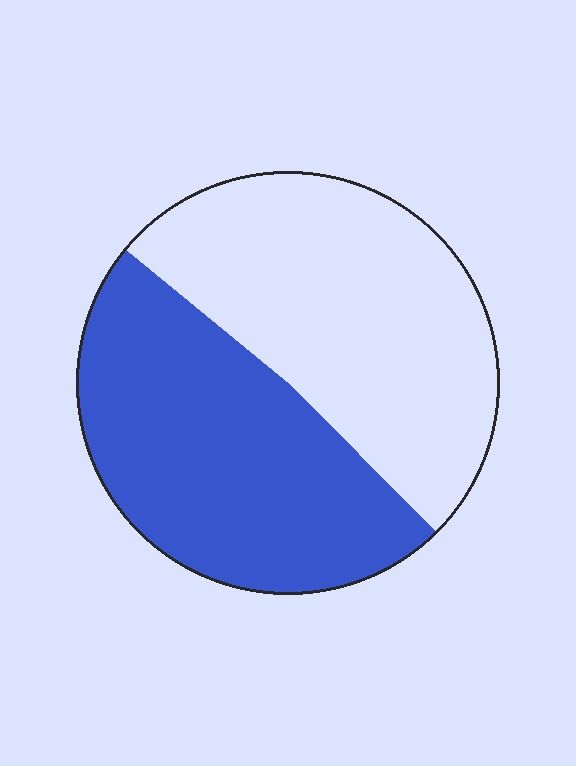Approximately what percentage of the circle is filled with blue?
Approximately 50%.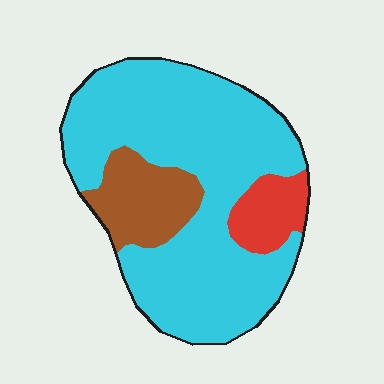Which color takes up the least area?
Red, at roughly 10%.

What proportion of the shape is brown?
Brown takes up about one sixth (1/6) of the shape.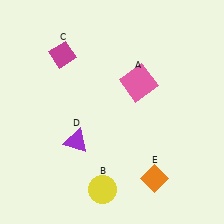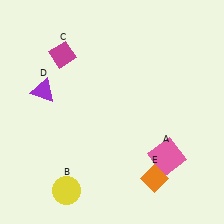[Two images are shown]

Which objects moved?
The objects that moved are: the pink square (A), the yellow circle (B), the purple triangle (D).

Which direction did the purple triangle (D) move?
The purple triangle (D) moved up.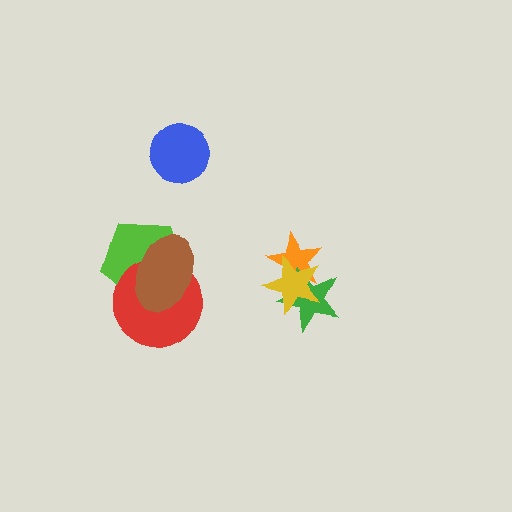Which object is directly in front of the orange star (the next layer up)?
The green star is directly in front of the orange star.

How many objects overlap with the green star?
2 objects overlap with the green star.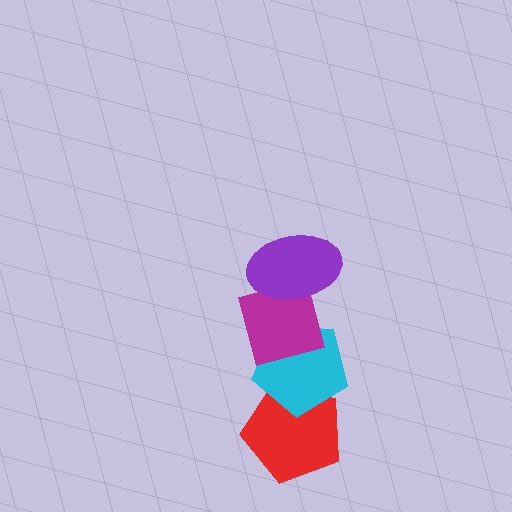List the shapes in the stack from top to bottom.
From top to bottom: the purple ellipse, the magenta square, the cyan pentagon, the red pentagon.